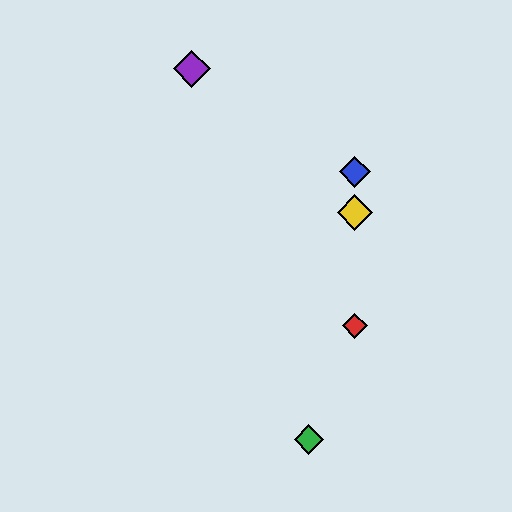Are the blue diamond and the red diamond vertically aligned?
Yes, both are at x≈355.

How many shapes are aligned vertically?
3 shapes (the red diamond, the blue diamond, the yellow diamond) are aligned vertically.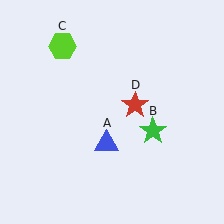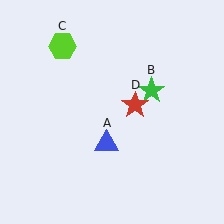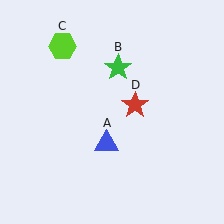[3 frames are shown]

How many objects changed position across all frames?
1 object changed position: green star (object B).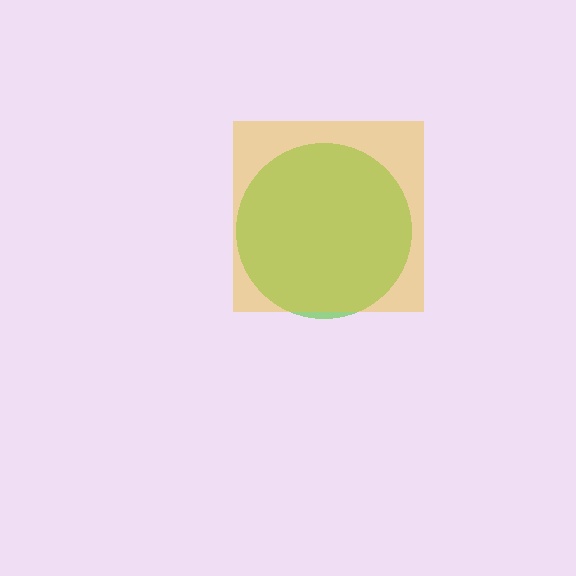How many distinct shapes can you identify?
There are 2 distinct shapes: a lime circle, a yellow square.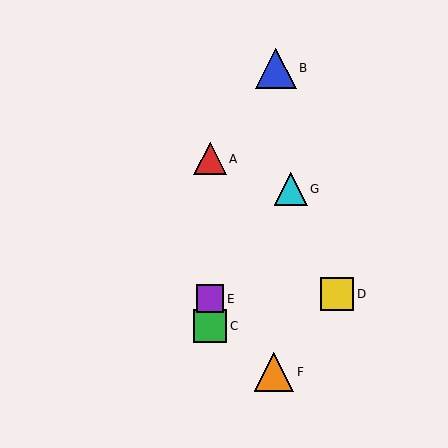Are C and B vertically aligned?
No, C is at x≈210 and B is at x≈276.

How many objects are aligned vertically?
3 objects (A, C, E) are aligned vertically.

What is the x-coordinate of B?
Object B is at x≈276.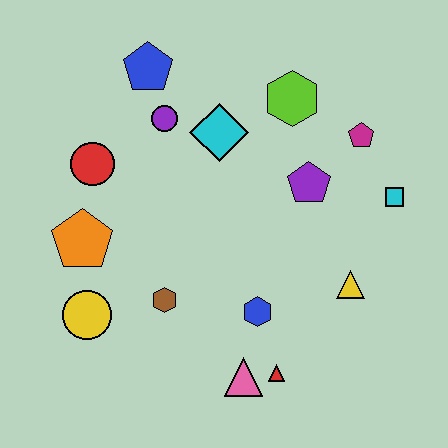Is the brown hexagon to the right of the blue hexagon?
No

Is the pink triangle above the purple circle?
No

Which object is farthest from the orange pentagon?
The cyan square is farthest from the orange pentagon.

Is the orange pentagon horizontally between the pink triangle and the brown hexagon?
No